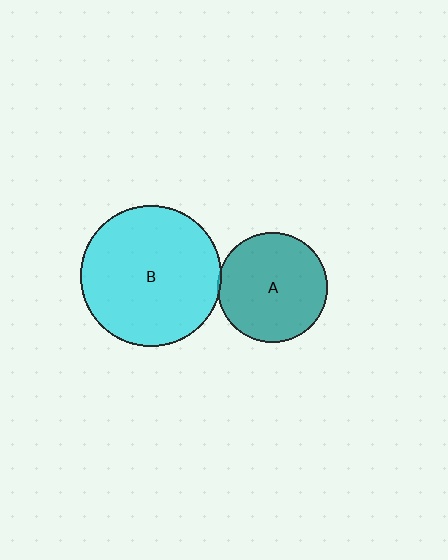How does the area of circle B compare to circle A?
Approximately 1.7 times.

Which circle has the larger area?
Circle B (cyan).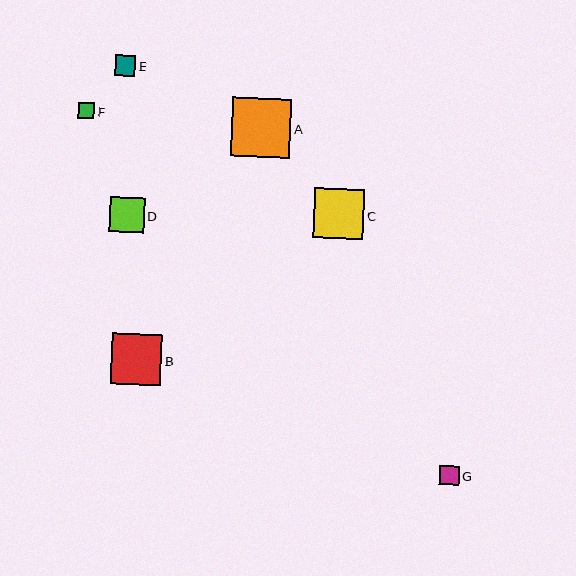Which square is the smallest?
Square F is the smallest with a size of approximately 16 pixels.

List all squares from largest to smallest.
From largest to smallest: A, C, B, D, E, G, F.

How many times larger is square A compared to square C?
Square A is approximately 1.2 times the size of square C.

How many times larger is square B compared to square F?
Square B is approximately 3.1 times the size of square F.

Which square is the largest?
Square A is the largest with a size of approximately 59 pixels.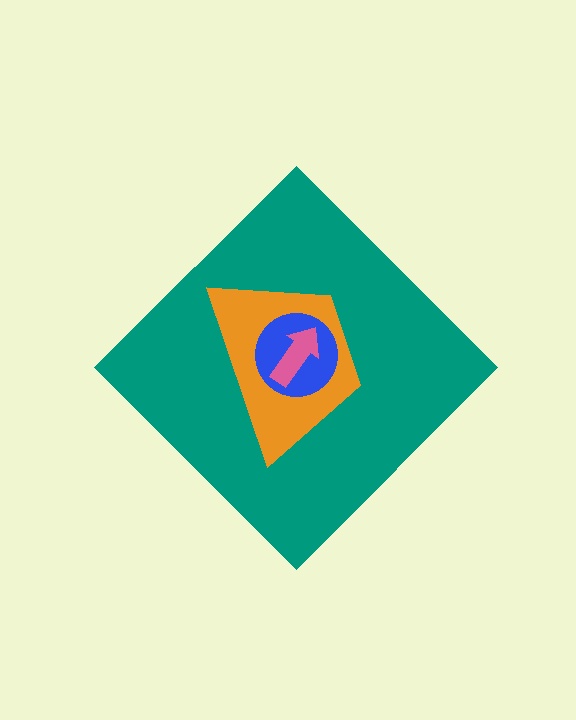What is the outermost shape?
The teal diamond.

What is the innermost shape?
The pink arrow.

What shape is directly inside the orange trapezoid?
The blue circle.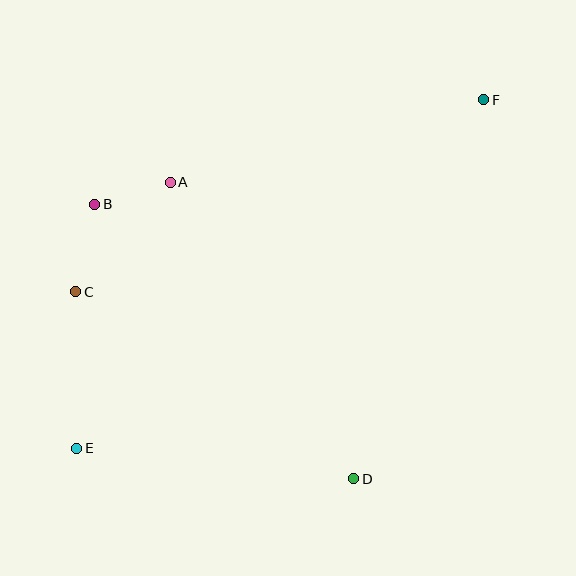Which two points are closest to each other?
Points A and B are closest to each other.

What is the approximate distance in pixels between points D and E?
The distance between D and E is approximately 279 pixels.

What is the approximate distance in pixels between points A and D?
The distance between A and D is approximately 349 pixels.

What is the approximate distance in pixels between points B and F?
The distance between B and F is approximately 403 pixels.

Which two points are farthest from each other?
Points E and F are farthest from each other.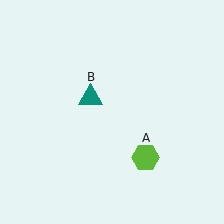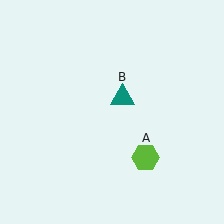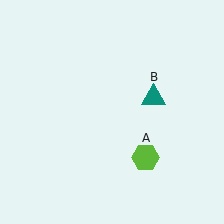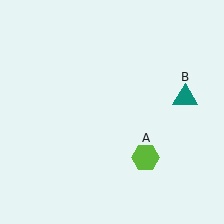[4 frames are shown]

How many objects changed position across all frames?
1 object changed position: teal triangle (object B).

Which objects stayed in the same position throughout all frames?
Lime hexagon (object A) remained stationary.